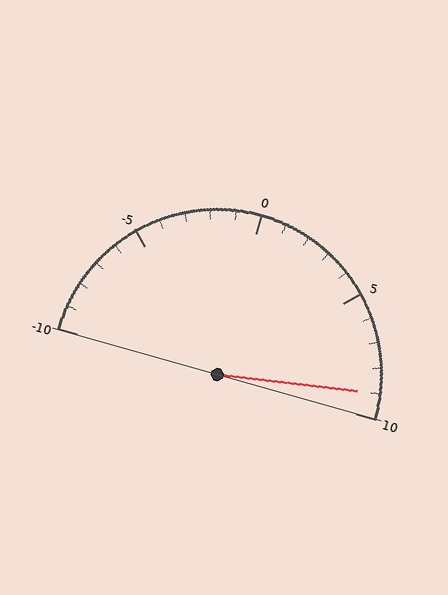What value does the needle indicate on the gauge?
The needle indicates approximately 9.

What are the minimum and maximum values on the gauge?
The gauge ranges from -10 to 10.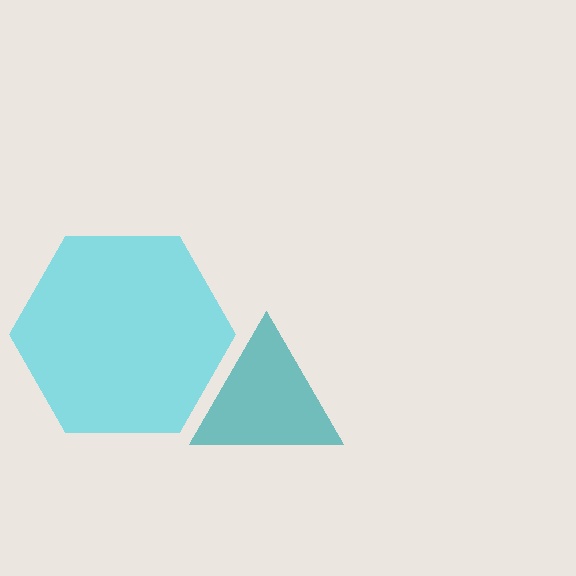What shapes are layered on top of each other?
The layered shapes are: a teal triangle, a cyan hexagon.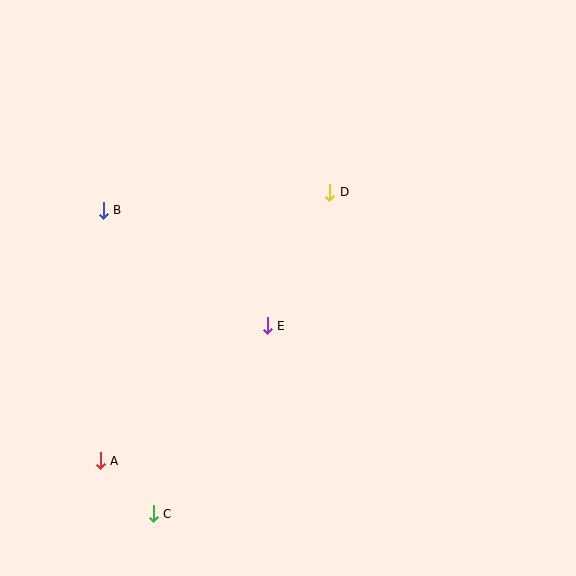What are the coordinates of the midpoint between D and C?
The midpoint between D and C is at (241, 353).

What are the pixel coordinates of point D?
Point D is at (330, 192).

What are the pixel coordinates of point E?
Point E is at (267, 326).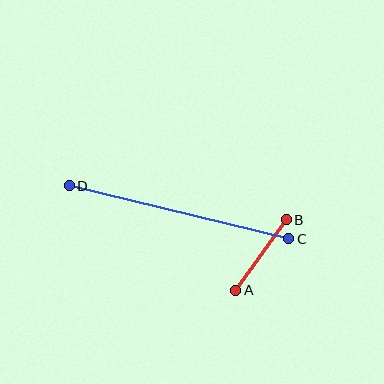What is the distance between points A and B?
The distance is approximately 87 pixels.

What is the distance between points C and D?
The distance is approximately 226 pixels.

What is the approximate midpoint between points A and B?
The midpoint is at approximately (261, 255) pixels.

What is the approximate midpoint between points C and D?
The midpoint is at approximately (179, 212) pixels.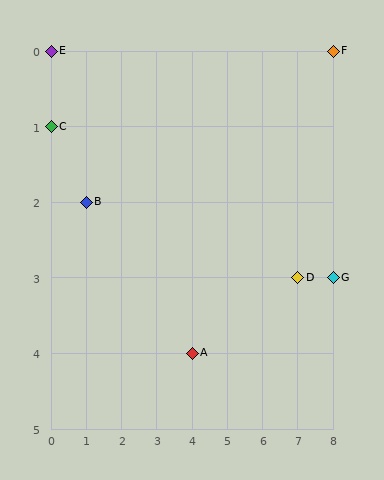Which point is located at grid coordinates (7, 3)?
Point D is at (7, 3).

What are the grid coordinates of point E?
Point E is at grid coordinates (0, 0).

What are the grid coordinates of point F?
Point F is at grid coordinates (8, 0).